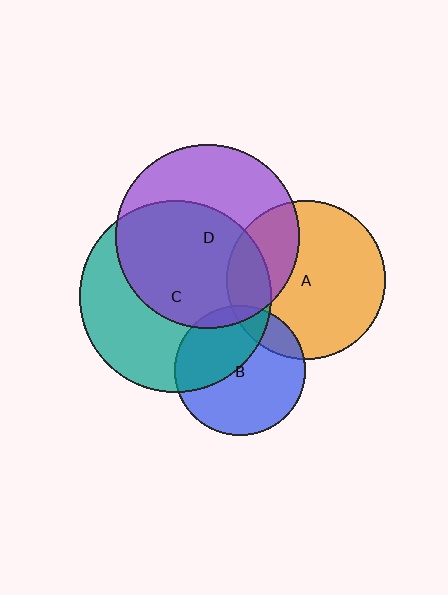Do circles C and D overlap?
Yes.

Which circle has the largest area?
Circle C (teal).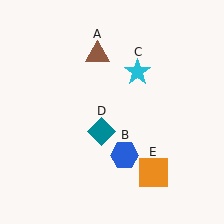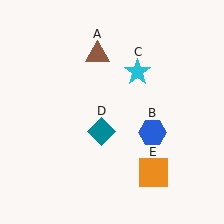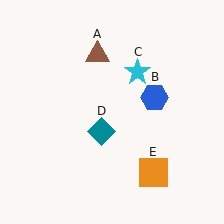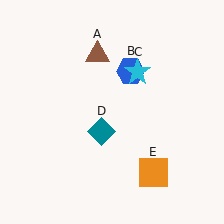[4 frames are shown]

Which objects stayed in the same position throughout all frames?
Brown triangle (object A) and cyan star (object C) and teal diamond (object D) and orange square (object E) remained stationary.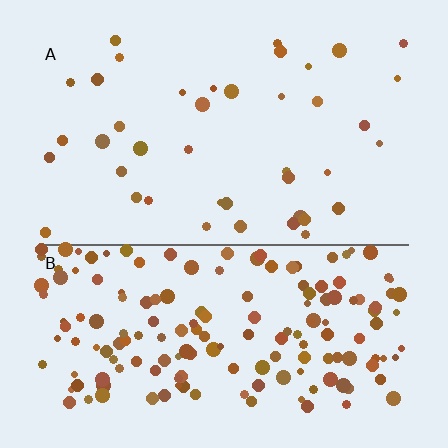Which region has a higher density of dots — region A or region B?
B (the bottom).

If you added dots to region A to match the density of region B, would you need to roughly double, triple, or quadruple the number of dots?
Approximately quadruple.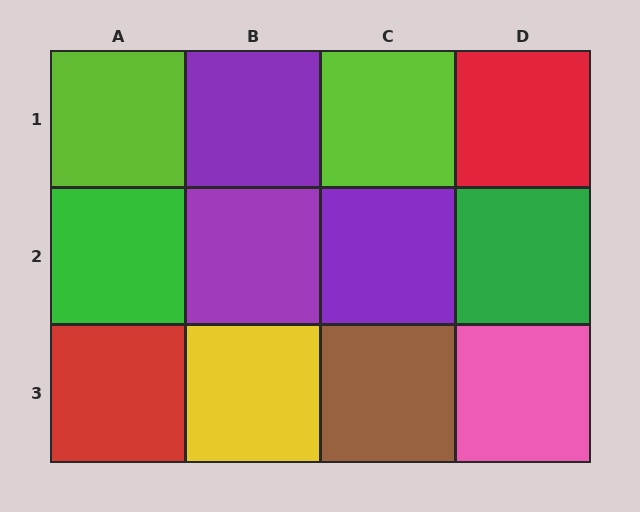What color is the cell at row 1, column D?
Red.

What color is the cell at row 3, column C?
Brown.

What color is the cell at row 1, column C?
Lime.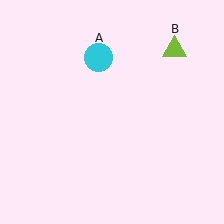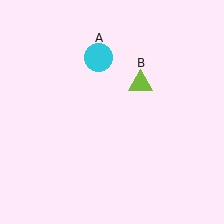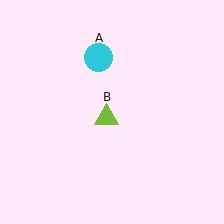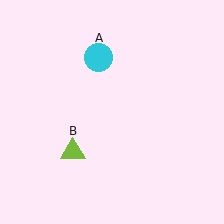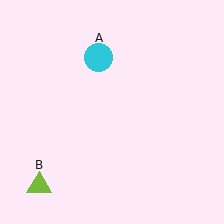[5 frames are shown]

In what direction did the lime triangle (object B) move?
The lime triangle (object B) moved down and to the left.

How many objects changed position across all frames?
1 object changed position: lime triangle (object B).